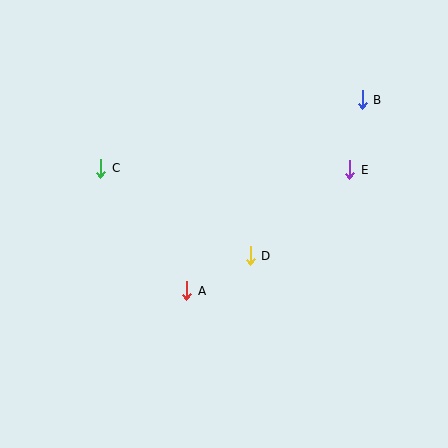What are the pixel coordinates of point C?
Point C is at (101, 168).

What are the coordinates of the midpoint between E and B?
The midpoint between E and B is at (356, 135).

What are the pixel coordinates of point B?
Point B is at (362, 100).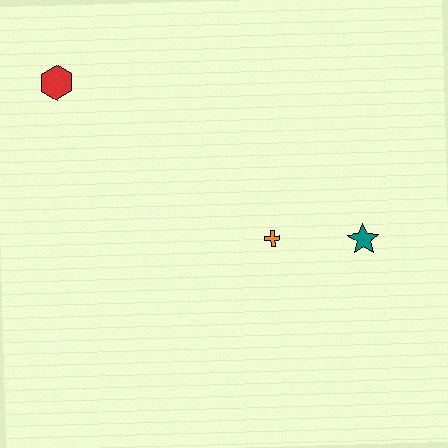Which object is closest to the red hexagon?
The orange cross is closest to the red hexagon.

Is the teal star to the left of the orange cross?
No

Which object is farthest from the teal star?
The red hexagon is farthest from the teal star.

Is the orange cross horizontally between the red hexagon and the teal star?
Yes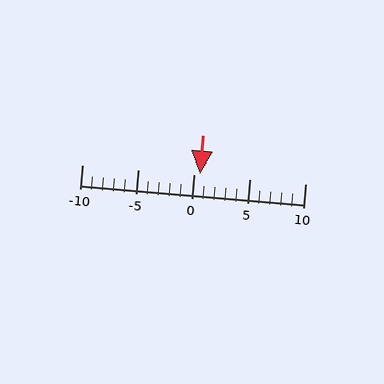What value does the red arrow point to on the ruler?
The red arrow points to approximately 1.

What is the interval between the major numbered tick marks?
The major tick marks are spaced 5 units apart.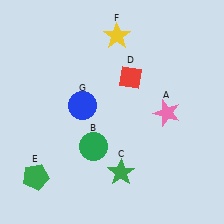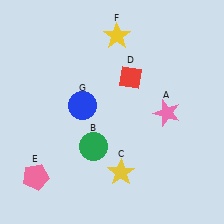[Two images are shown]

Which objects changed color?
C changed from green to yellow. E changed from green to pink.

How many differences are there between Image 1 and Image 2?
There are 2 differences between the two images.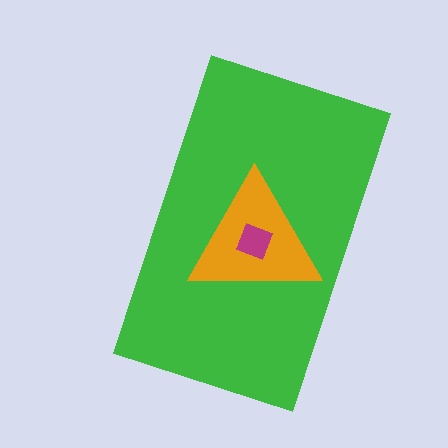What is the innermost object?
The magenta diamond.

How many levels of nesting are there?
3.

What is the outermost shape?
The green rectangle.